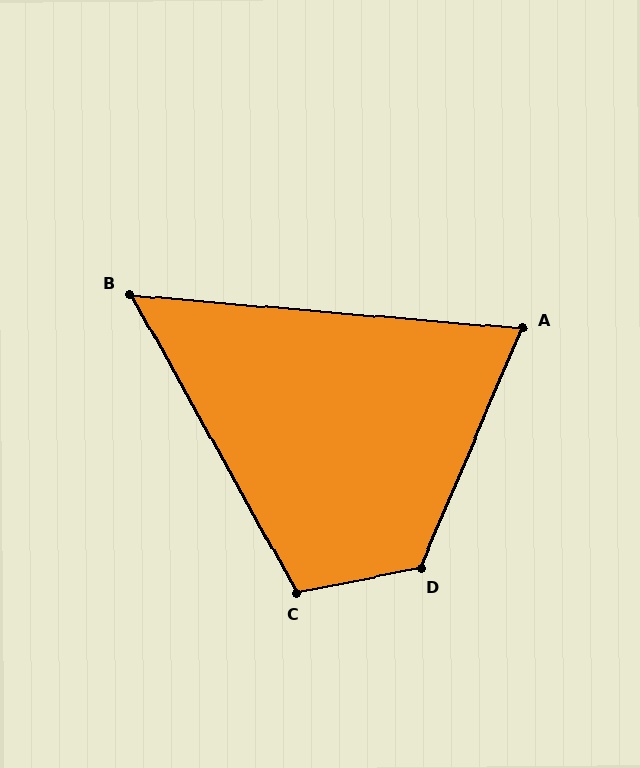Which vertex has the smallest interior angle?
B, at approximately 56 degrees.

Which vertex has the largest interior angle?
D, at approximately 124 degrees.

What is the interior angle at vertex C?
Approximately 108 degrees (obtuse).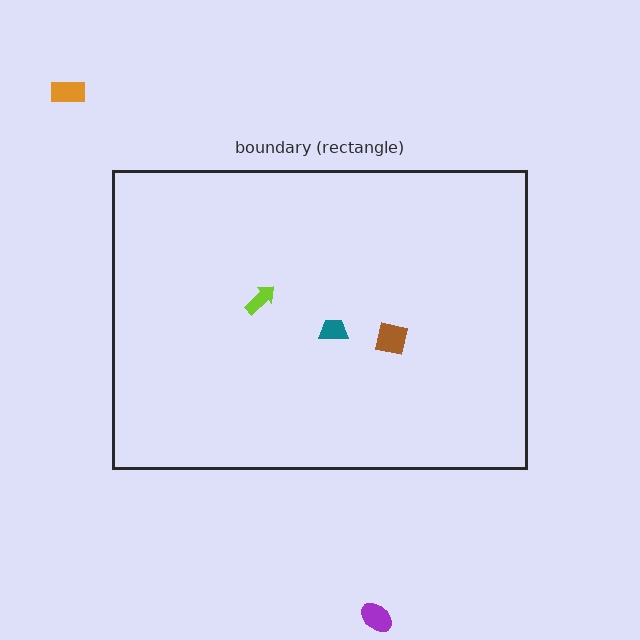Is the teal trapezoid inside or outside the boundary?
Inside.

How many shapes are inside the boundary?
3 inside, 2 outside.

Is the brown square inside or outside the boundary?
Inside.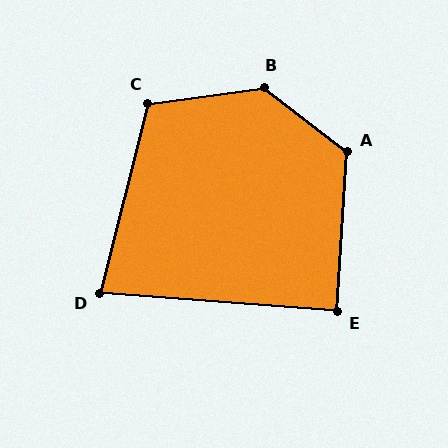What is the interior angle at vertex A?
Approximately 124 degrees (obtuse).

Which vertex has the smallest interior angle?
D, at approximately 80 degrees.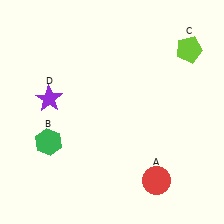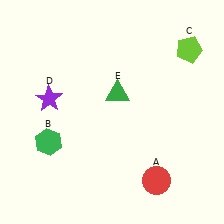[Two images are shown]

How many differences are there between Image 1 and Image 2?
There is 1 difference between the two images.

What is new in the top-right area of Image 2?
A green triangle (E) was added in the top-right area of Image 2.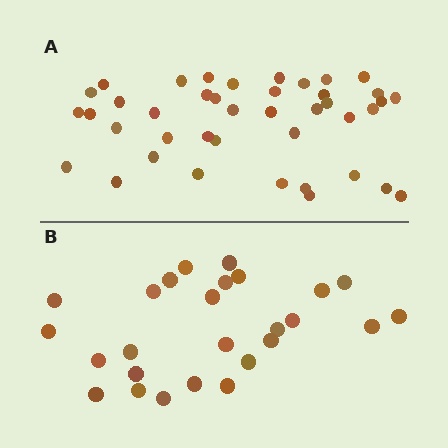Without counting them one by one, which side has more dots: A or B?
Region A (the top region) has more dots.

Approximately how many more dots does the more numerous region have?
Region A has approximately 15 more dots than region B.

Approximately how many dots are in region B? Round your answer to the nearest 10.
About 30 dots. (The exact count is 26, which rounds to 30.)